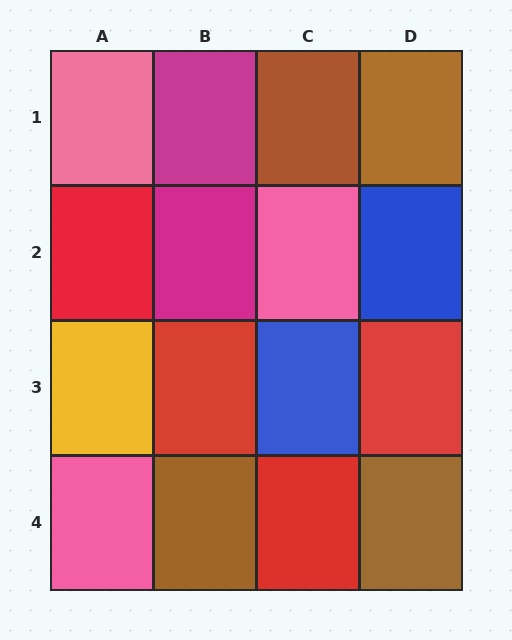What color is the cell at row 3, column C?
Blue.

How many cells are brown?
4 cells are brown.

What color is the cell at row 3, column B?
Red.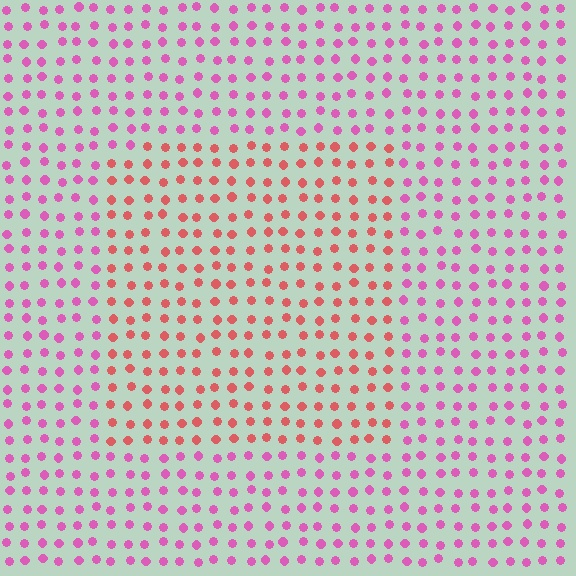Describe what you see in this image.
The image is filled with small pink elements in a uniform arrangement. A rectangle-shaped region is visible where the elements are tinted to a slightly different hue, forming a subtle color boundary.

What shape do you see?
I see a rectangle.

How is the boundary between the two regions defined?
The boundary is defined purely by a slight shift in hue (about 41 degrees). Spacing, size, and orientation are identical on both sides.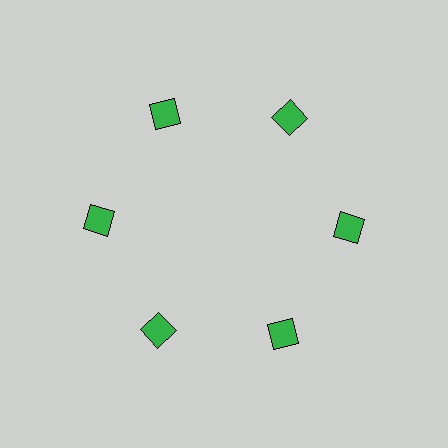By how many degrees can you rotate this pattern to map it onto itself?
The pattern maps onto itself every 60 degrees of rotation.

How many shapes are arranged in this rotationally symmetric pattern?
There are 6 shapes, arranged in 6 groups of 1.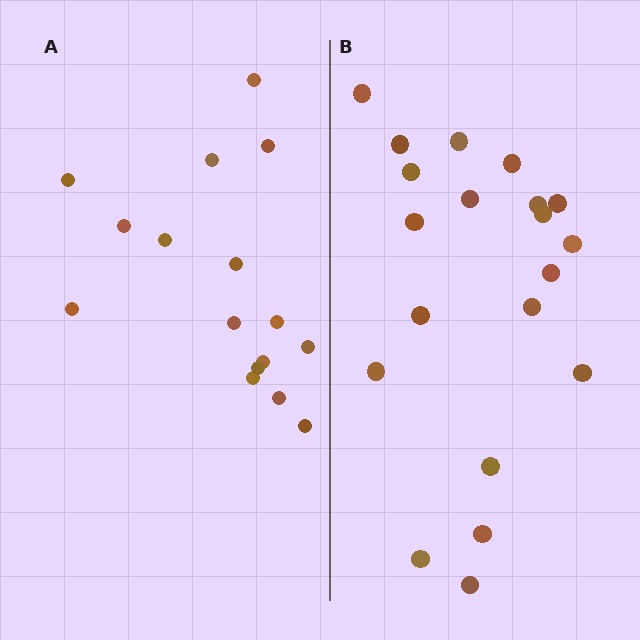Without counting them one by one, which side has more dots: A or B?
Region B (the right region) has more dots.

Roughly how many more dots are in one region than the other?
Region B has about 4 more dots than region A.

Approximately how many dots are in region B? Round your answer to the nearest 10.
About 20 dots.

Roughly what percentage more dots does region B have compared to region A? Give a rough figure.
About 25% more.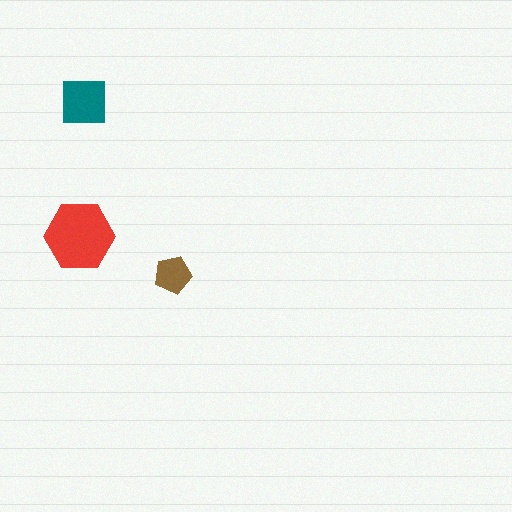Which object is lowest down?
The brown pentagon is bottommost.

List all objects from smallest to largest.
The brown pentagon, the teal square, the red hexagon.